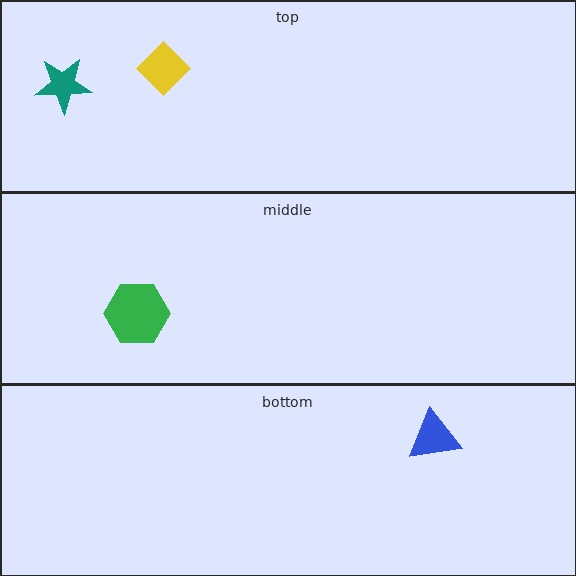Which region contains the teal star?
The top region.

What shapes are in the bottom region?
The blue triangle.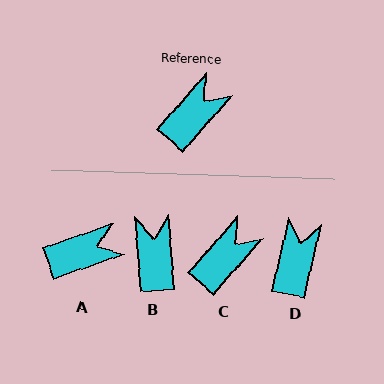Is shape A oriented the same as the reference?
No, it is off by about 30 degrees.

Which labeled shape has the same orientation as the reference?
C.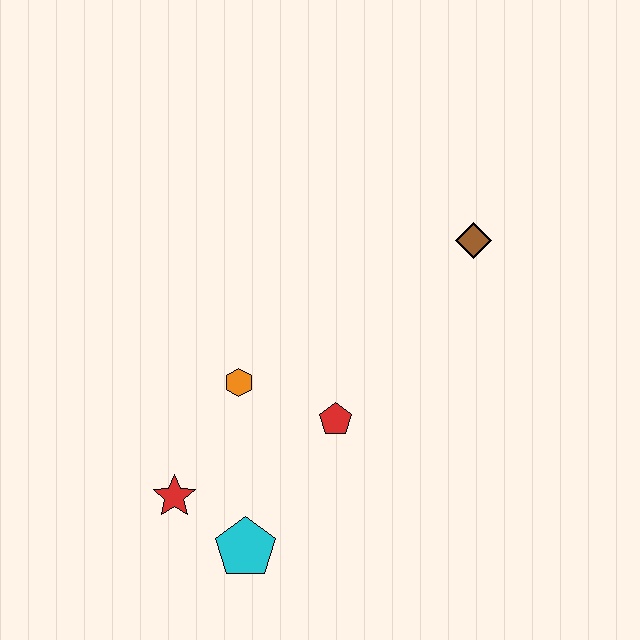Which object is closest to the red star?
The cyan pentagon is closest to the red star.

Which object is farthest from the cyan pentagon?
The brown diamond is farthest from the cyan pentagon.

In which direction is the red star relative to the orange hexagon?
The red star is below the orange hexagon.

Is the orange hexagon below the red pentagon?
No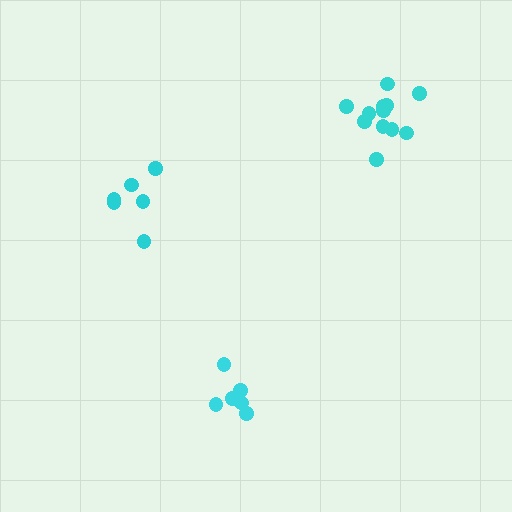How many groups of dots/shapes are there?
There are 3 groups.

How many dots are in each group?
Group 1: 12 dots, Group 2: 6 dots, Group 3: 6 dots (24 total).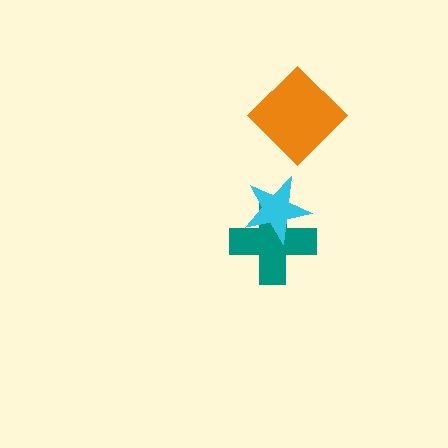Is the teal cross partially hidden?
Yes, it is partially covered by another shape.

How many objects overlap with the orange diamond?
0 objects overlap with the orange diamond.